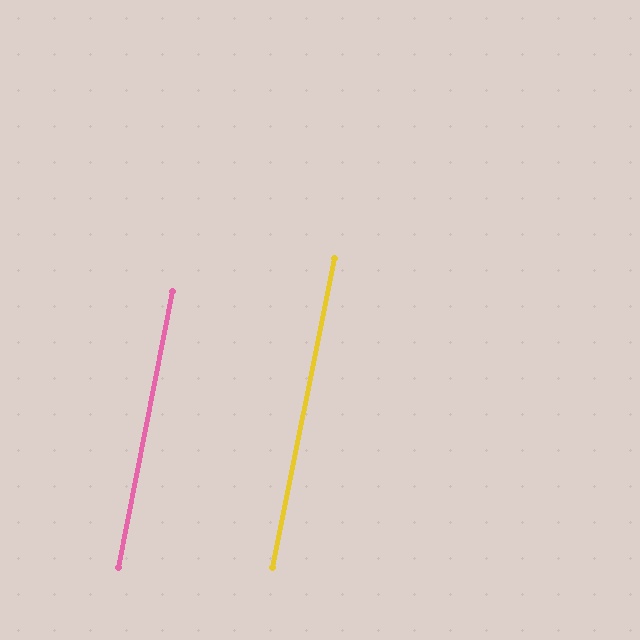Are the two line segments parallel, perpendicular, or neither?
Parallel — their directions differ by only 0.2°.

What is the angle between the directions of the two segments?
Approximately 0 degrees.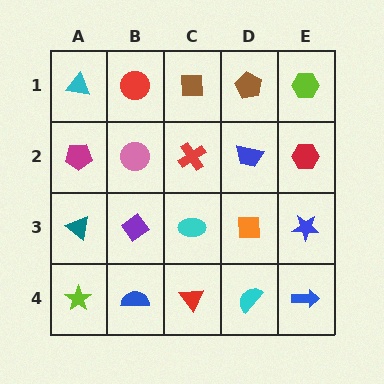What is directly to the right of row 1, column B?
A brown square.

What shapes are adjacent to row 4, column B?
A purple diamond (row 3, column B), a lime star (row 4, column A), a red triangle (row 4, column C).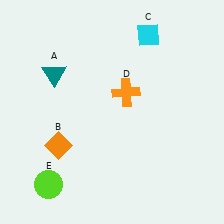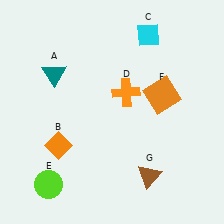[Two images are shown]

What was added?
An orange square (F), a brown triangle (G) were added in Image 2.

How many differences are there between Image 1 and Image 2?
There are 2 differences between the two images.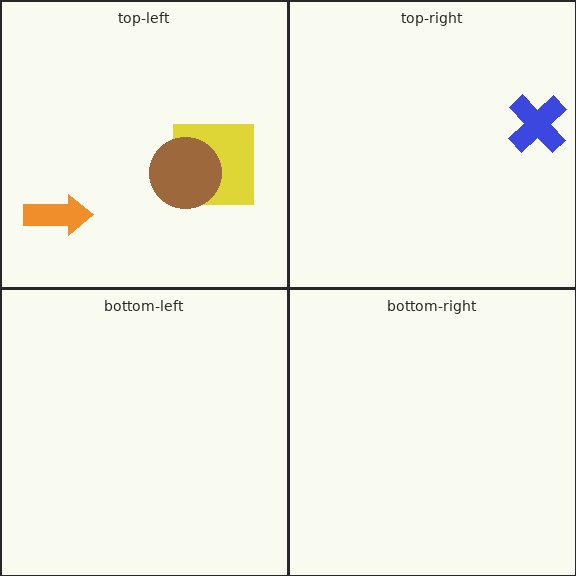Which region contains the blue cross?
The top-right region.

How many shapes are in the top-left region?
3.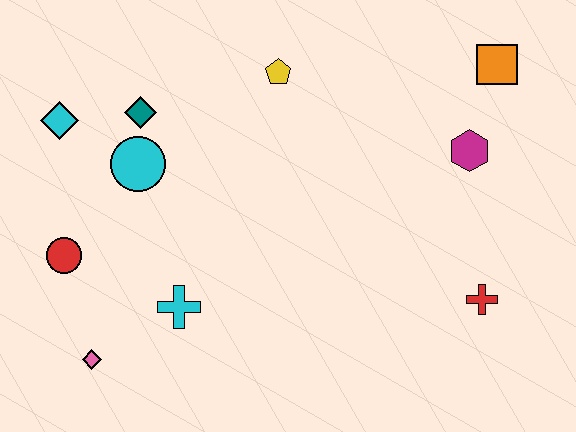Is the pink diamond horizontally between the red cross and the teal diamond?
No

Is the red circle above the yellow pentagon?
No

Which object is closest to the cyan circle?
The teal diamond is closest to the cyan circle.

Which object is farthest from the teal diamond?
The red cross is farthest from the teal diamond.